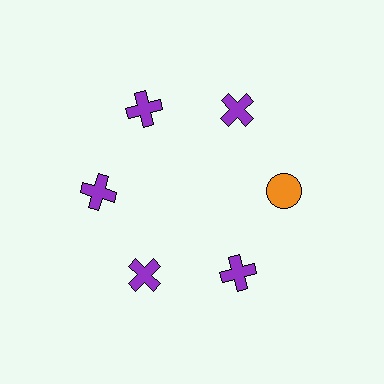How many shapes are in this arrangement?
There are 6 shapes arranged in a ring pattern.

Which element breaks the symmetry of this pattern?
The orange circle at roughly the 3 o'clock position breaks the symmetry. All other shapes are purple crosses.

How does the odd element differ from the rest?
It differs in both color (orange instead of purple) and shape (circle instead of cross).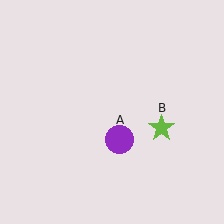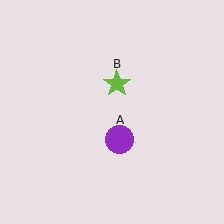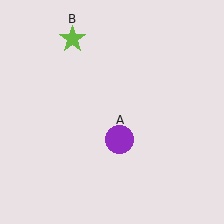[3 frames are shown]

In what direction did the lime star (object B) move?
The lime star (object B) moved up and to the left.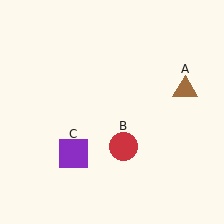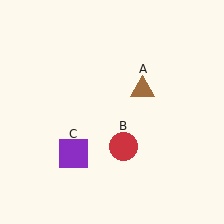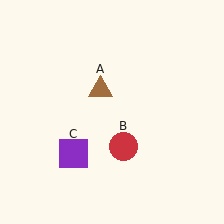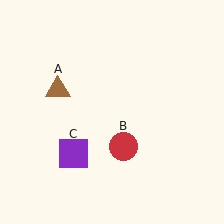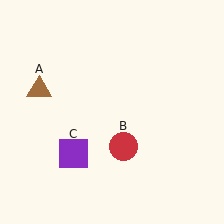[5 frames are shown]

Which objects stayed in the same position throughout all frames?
Red circle (object B) and purple square (object C) remained stationary.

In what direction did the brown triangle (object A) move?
The brown triangle (object A) moved left.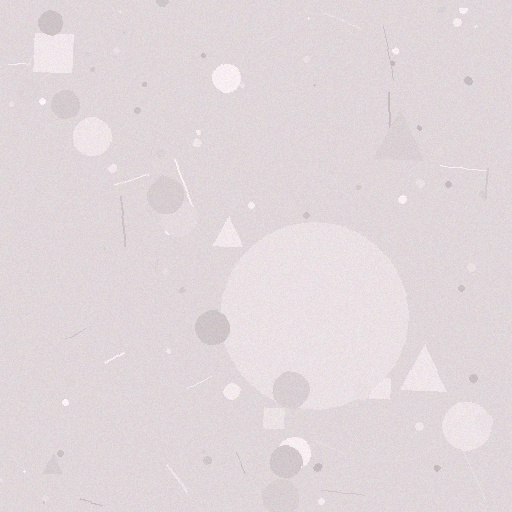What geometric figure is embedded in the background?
A circle is embedded in the background.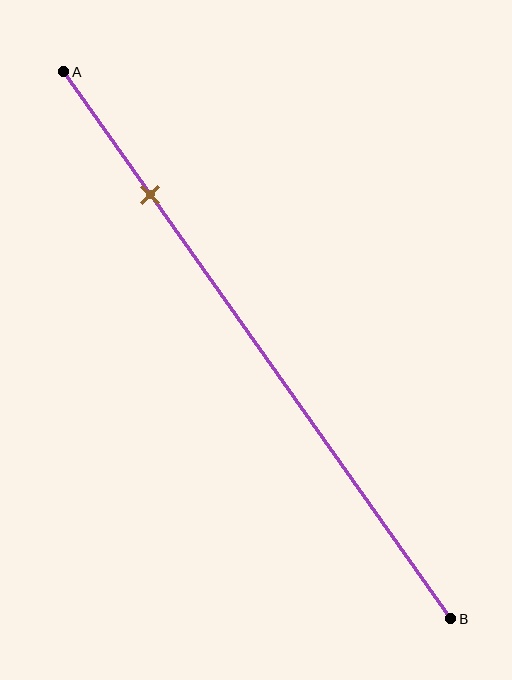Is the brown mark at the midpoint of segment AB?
No, the mark is at about 20% from A, not at the 50% midpoint.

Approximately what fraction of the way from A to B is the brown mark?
The brown mark is approximately 20% of the way from A to B.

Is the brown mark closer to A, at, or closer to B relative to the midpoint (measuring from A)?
The brown mark is closer to point A than the midpoint of segment AB.